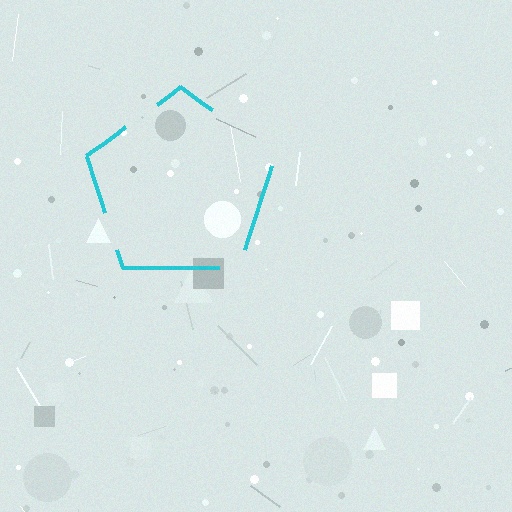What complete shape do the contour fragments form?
The contour fragments form a pentagon.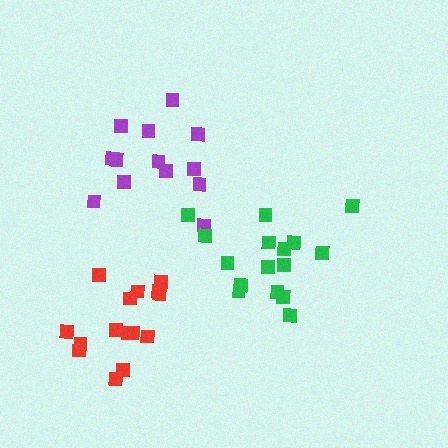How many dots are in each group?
Group 1: 13 dots, Group 2: 16 dots, Group 3: 15 dots (44 total).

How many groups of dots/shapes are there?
There are 3 groups.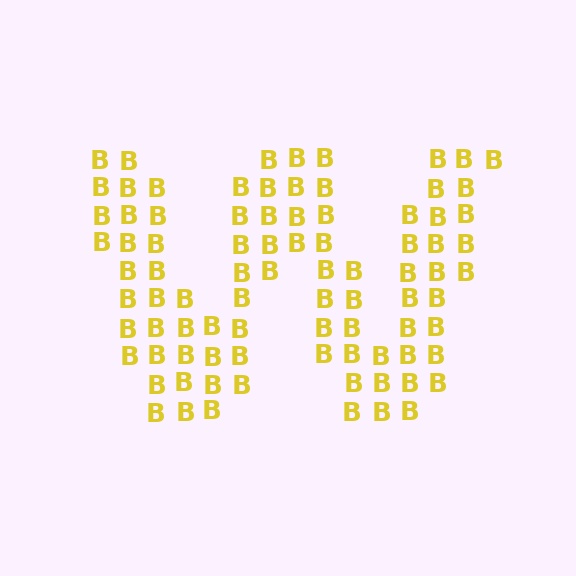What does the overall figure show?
The overall figure shows the letter W.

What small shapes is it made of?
It is made of small letter B's.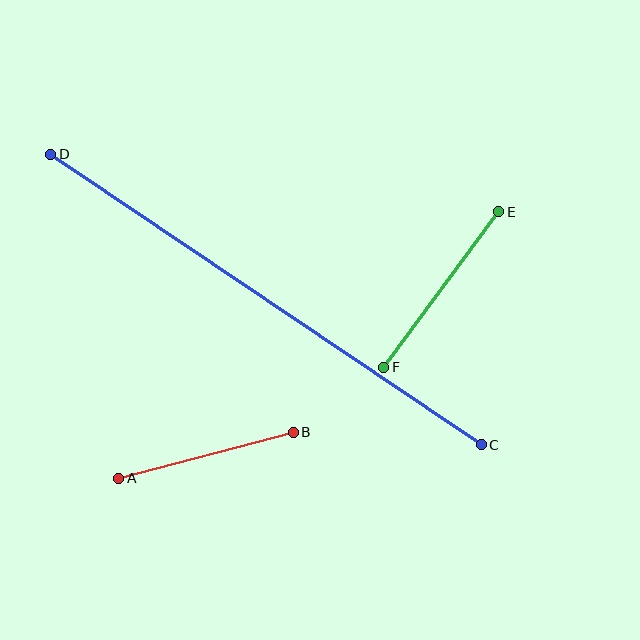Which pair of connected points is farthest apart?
Points C and D are farthest apart.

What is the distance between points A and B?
The distance is approximately 181 pixels.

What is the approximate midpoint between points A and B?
The midpoint is at approximately (206, 455) pixels.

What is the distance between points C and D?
The distance is approximately 519 pixels.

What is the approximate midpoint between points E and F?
The midpoint is at approximately (441, 290) pixels.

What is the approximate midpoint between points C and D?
The midpoint is at approximately (266, 300) pixels.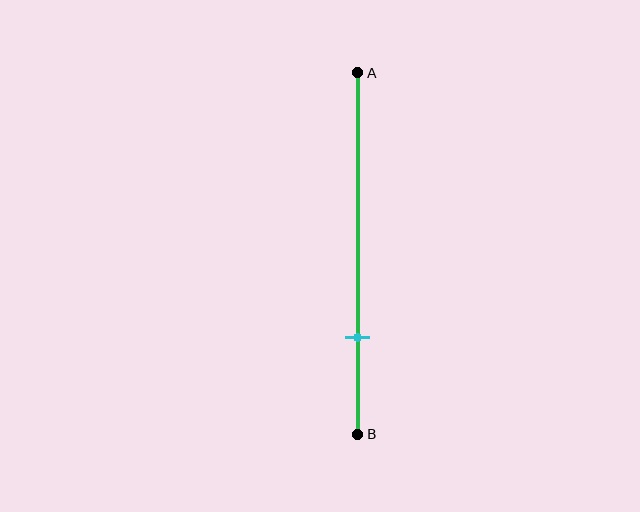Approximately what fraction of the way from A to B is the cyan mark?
The cyan mark is approximately 75% of the way from A to B.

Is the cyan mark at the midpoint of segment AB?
No, the mark is at about 75% from A, not at the 50% midpoint.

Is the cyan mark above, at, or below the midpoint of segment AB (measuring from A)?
The cyan mark is below the midpoint of segment AB.